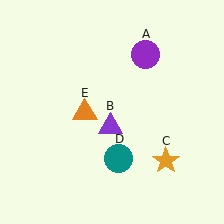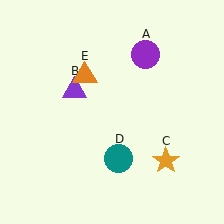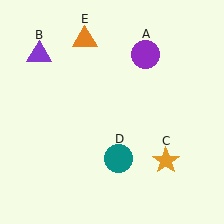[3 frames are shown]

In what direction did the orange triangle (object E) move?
The orange triangle (object E) moved up.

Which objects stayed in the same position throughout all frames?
Purple circle (object A) and orange star (object C) and teal circle (object D) remained stationary.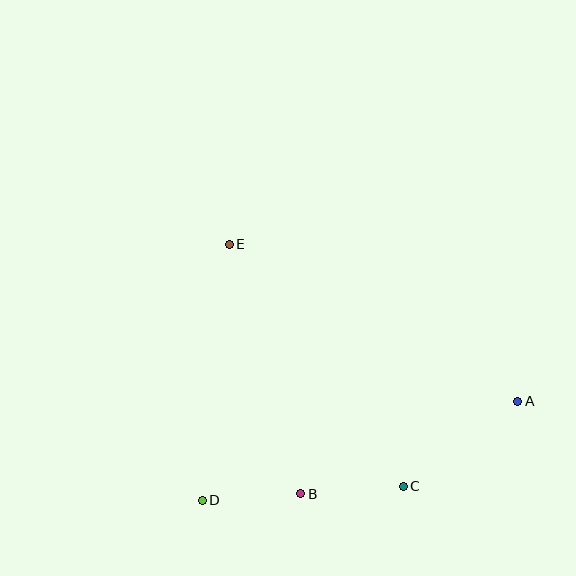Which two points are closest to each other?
Points B and D are closest to each other.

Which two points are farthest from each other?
Points A and D are farthest from each other.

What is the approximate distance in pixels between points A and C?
The distance between A and C is approximately 143 pixels.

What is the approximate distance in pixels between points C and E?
The distance between C and E is approximately 298 pixels.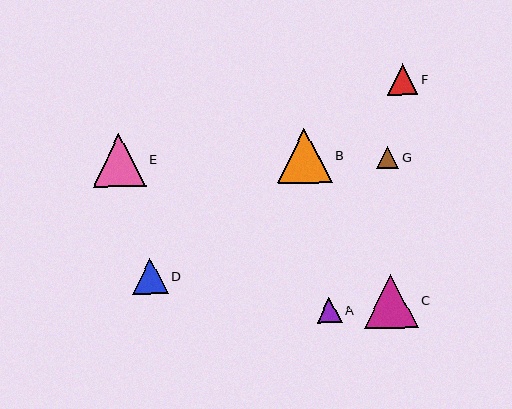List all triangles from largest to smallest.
From largest to smallest: B, C, E, D, F, A, G.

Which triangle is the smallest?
Triangle G is the smallest with a size of approximately 22 pixels.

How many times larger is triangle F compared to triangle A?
Triangle F is approximately 1.2 times the size of triangle A.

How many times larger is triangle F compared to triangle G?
Triangle F is approximately 1.4 times the size of triangle G.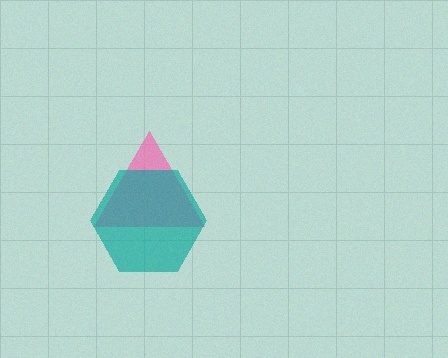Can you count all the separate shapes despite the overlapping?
Yes, there are 2 separate shapes.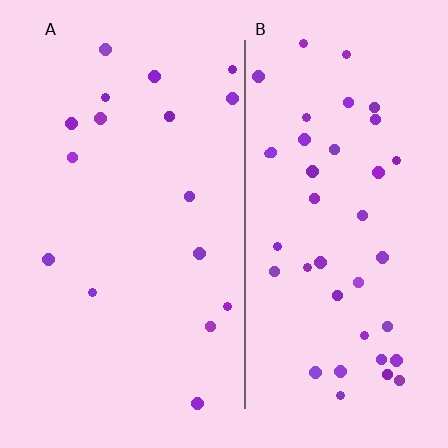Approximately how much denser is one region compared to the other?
Approximately 2.5× — region B over region A.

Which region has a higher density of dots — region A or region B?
B (the right).